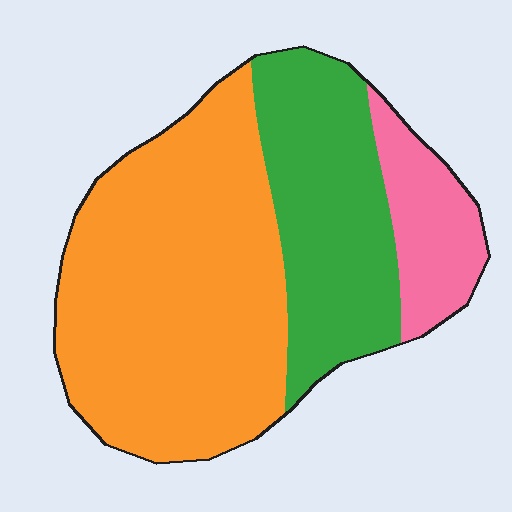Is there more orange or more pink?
Orange.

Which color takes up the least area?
Pink, at roughly 15%.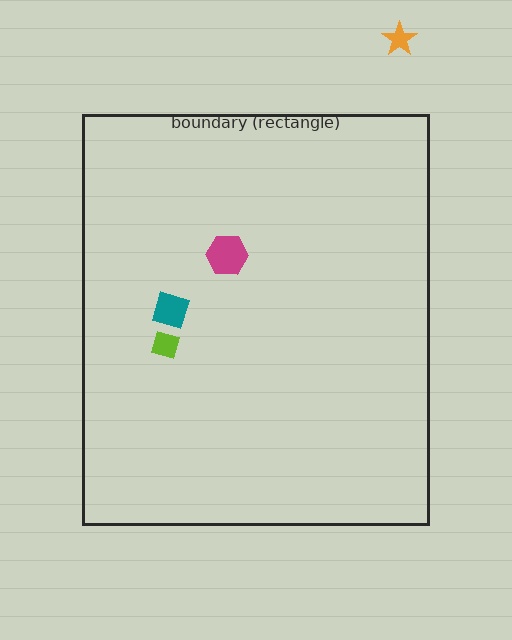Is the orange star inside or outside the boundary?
Outside.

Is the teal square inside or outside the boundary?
Inside.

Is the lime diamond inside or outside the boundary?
Inside.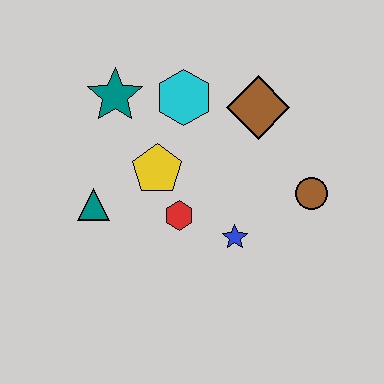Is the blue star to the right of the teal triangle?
Yes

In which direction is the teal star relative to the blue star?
The teal star is above the blue star.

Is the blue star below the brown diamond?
Yes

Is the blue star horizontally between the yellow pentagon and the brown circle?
Yes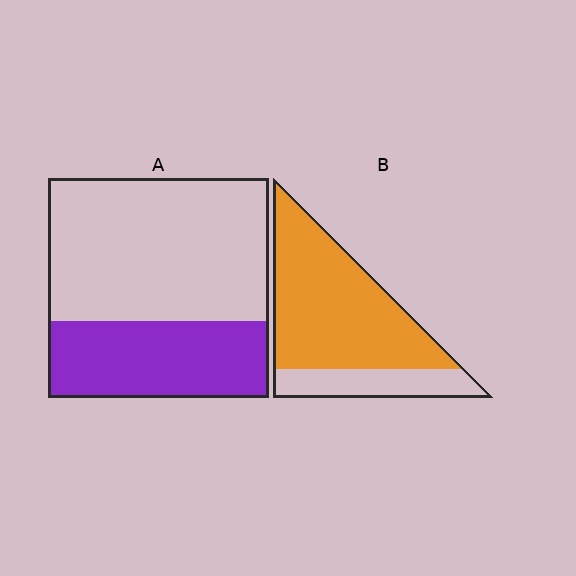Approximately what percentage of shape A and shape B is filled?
A is approximately 35% and B is approximately 75%.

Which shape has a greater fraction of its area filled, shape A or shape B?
Shape B.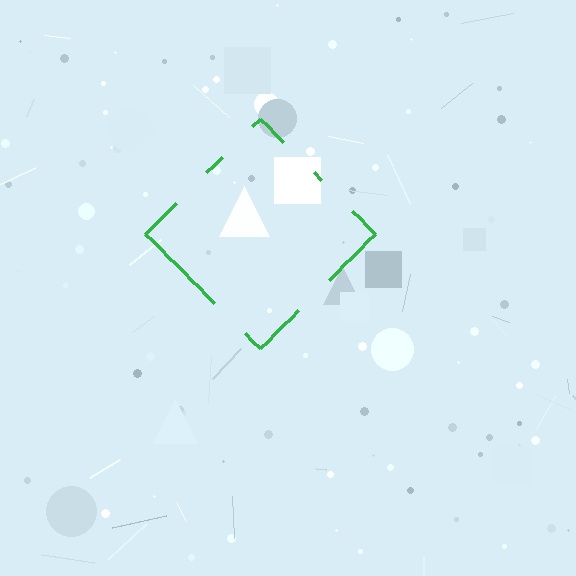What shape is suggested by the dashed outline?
The dashed outline suggests a diamond.